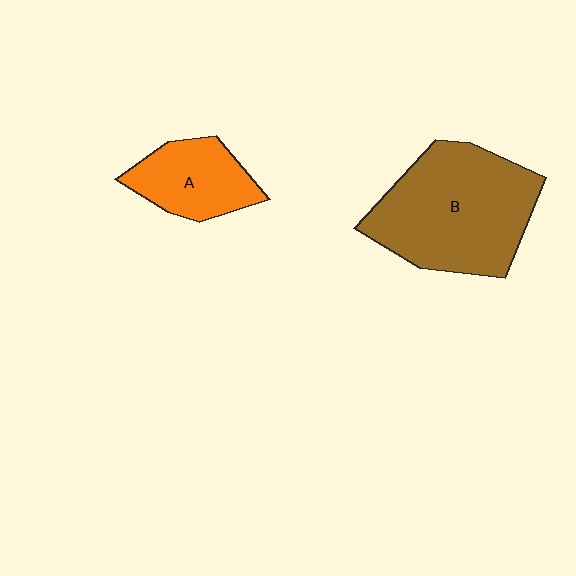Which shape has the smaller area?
Shape A (orange).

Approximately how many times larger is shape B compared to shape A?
Approximately 2.1 times.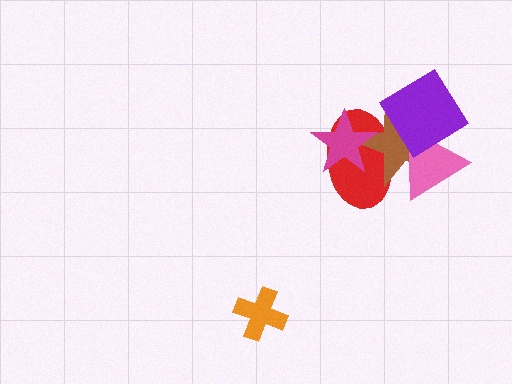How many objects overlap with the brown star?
4 objects overlap with the brown star.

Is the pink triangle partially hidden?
Yes, it is partially covered by another shape.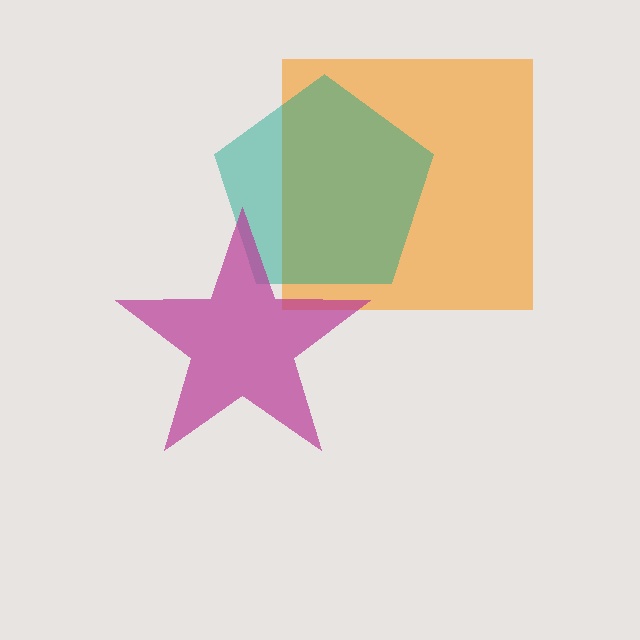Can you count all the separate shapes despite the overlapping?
Yes, there are 3 separate shapes.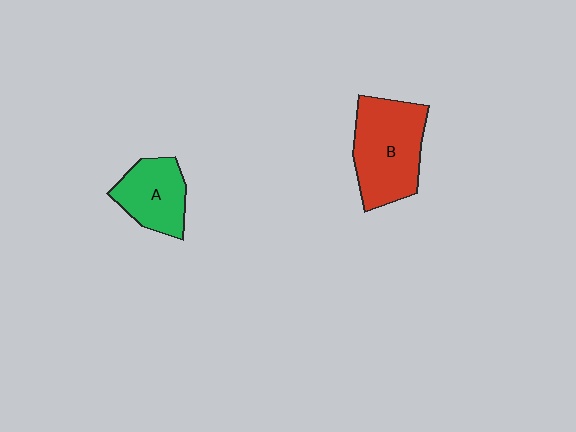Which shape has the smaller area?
Shape A (green).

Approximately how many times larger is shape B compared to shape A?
Approximately 1.5 times.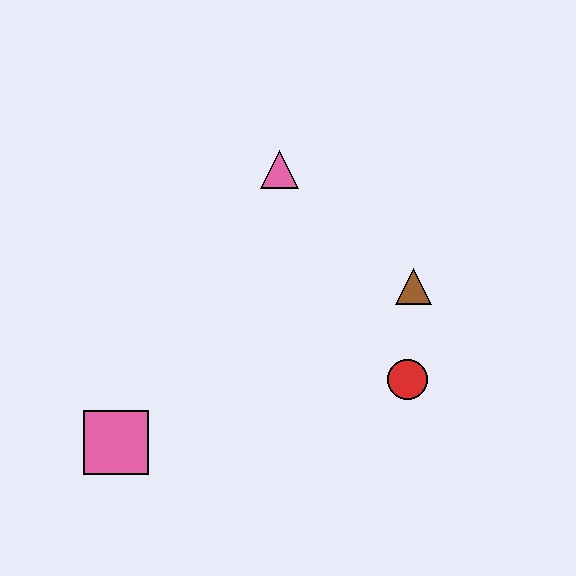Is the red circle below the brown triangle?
Yes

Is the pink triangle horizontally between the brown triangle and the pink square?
Yes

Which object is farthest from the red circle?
The pink square is farthest from the red circle.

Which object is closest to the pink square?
The red circle is closest to the pink square.